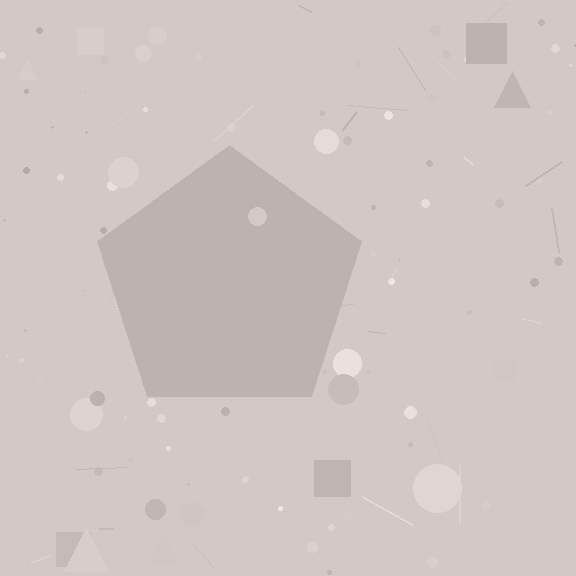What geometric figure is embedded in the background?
A pentagon is embedded in the background.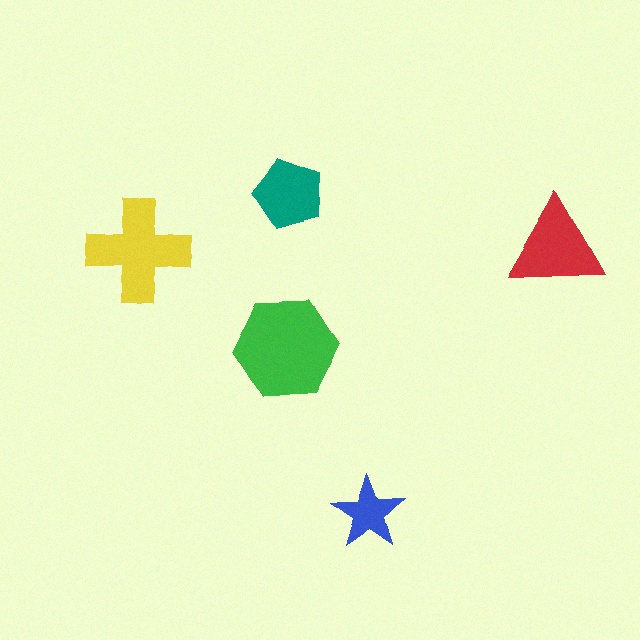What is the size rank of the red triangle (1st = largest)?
3rd.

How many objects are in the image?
There are 5 objects in the image.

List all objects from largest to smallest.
The green hexagon, the yellow cross, the red triangle, the teal pentagon, the blue star.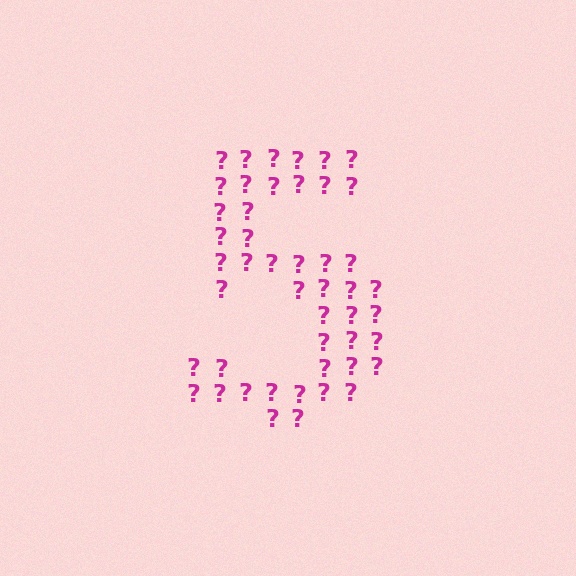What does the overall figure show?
The overall figure shows the digit 5.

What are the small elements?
The small elements are question marks.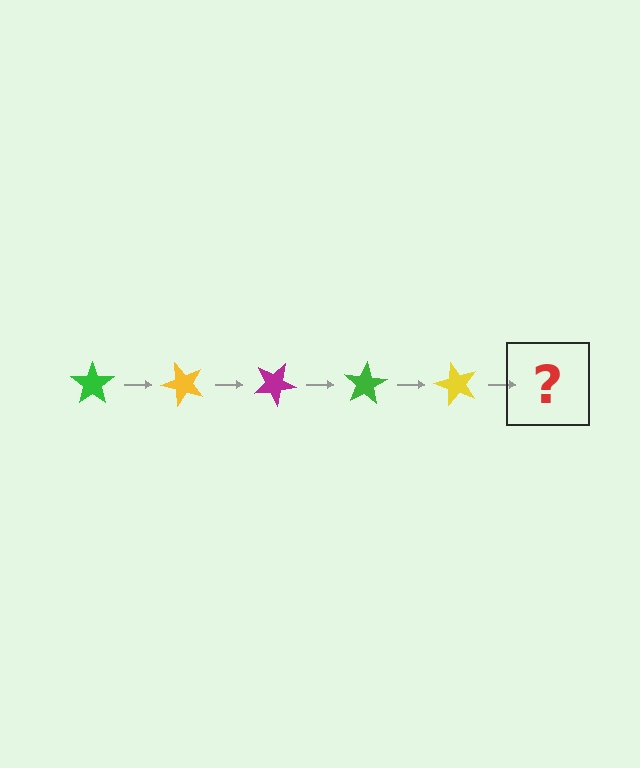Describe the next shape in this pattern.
It should be a magenta star, rotated 250 degrees from the start.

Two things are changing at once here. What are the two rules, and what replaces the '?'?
The two rules are that it rotates 50 degrees each step and the color cycles through green, yellow, and magenta. The '?' should be a magenta star, rotated 250 degrees from the start.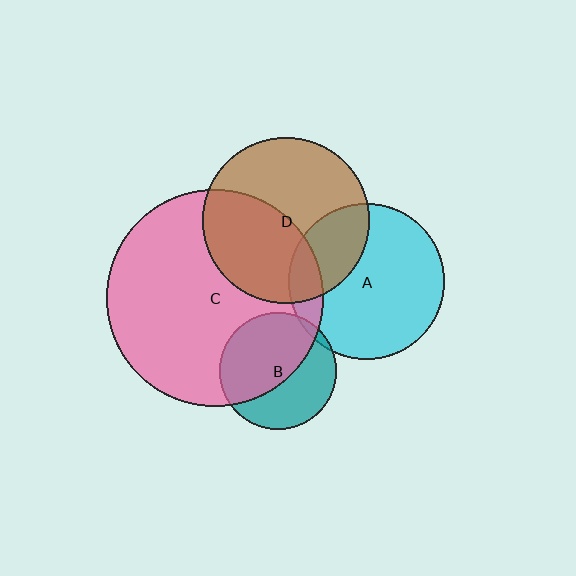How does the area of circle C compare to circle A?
Approximately 1.9 times.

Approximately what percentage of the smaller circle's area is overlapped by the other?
Approximately 25%.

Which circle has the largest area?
Circle C (pink).